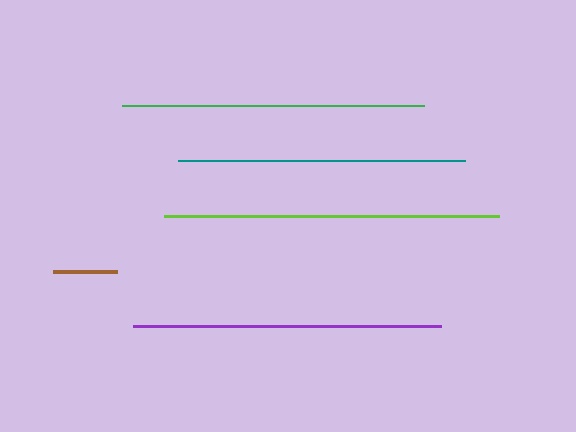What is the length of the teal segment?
The teal segment is approximately 287 pixels long.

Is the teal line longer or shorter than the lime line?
The lime line is longer than the teal line.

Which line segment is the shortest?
The brown line is the shortest at approximately 63 pixels.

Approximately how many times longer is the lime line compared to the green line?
The lime line is approximately 1.1 times the length of the green line.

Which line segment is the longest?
The lime line is the longest at approximately 334 pixels.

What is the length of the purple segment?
The purple segment is approximately 308 pixels long.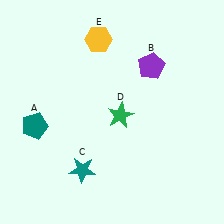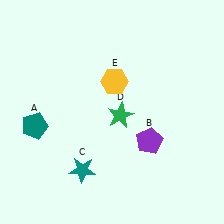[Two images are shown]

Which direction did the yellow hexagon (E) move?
The yellow hexagon (E) moved down.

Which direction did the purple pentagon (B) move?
The purple pentagon (B) moved down.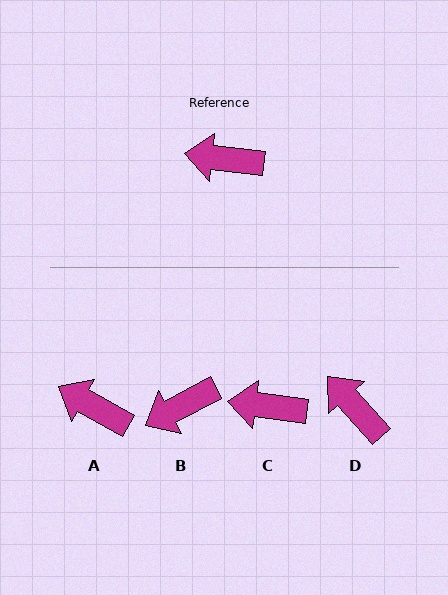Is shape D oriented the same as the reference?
No, it is off by about 41 degrees.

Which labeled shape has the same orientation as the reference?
C.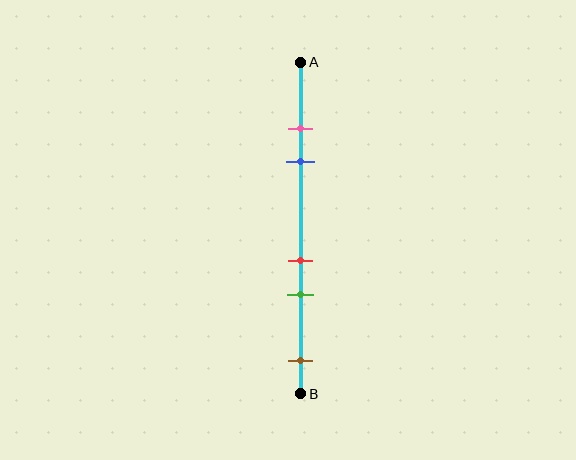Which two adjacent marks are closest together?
The pink and blue marks are the closest adjacent pair.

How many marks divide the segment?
There are 5 marks dividing the segment.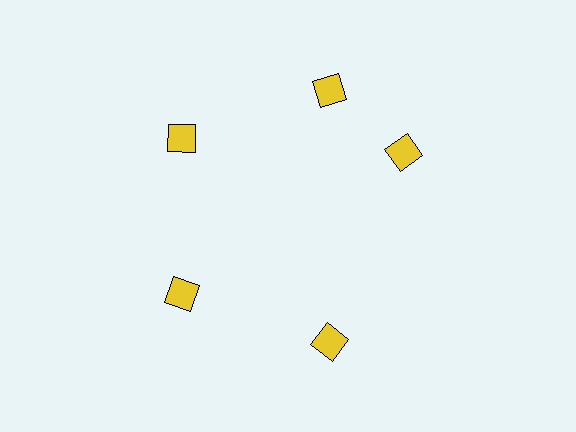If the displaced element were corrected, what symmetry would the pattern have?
It would have 5-fold rotational symmetry — the pattern would map onto itself every 72 degrees.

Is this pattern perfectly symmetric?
No. The 5 yellow diamonds are arranged in a ring, but one element near the 3 o'clock position is rotated out of alignment along the ring, breaking the 5-fold rotational symmetry.